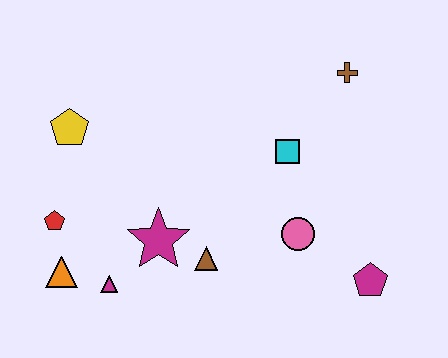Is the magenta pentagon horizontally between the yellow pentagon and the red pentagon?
No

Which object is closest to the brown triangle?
The magenta star is closest to the brown triangle.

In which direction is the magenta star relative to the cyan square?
The magenta star is to the left of the cyan square.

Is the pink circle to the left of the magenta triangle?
No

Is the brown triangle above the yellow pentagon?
No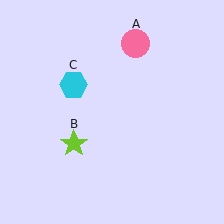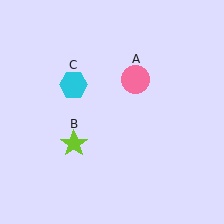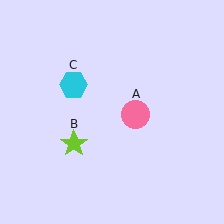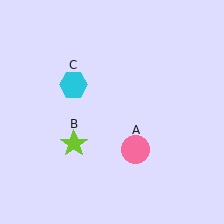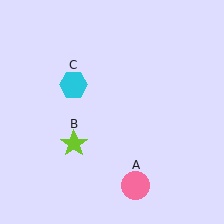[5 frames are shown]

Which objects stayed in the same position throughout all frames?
Lime star (object B) and cyan hexagon (object C) remained stationary.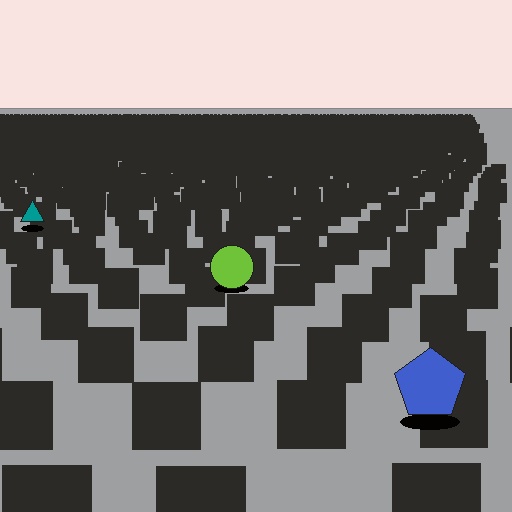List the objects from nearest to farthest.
From nearest to farthest: the blue pentagon, the lime circle, the teal triangle.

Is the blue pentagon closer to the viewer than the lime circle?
Yes. The blue pentagon is closer — you can tell from the texture gradient: the ground texture is coarser near it.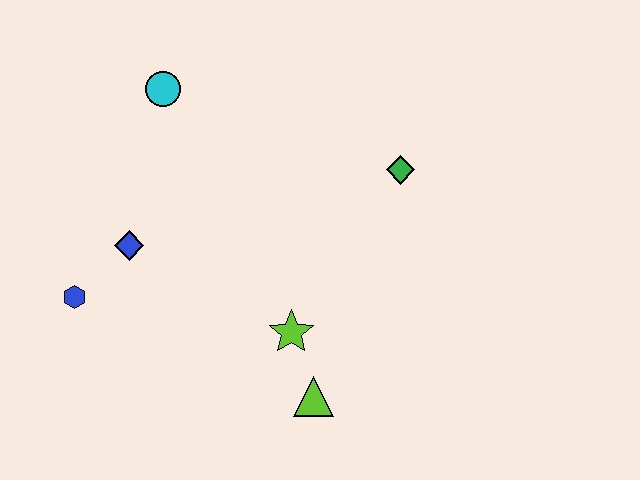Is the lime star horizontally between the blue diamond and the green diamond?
Yes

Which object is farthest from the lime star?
The cyan circle is farthest from the lime star.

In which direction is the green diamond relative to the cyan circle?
The green diamond is to the right of the cyan circle.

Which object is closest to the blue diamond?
The blue hexagon is closest to the blue diamond.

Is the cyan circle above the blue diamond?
Yes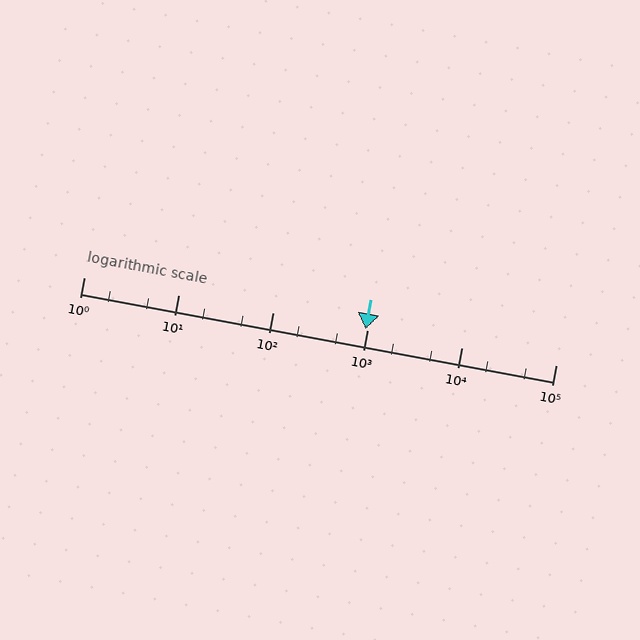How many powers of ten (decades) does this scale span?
The scale spans 5 decades, from 1 to 100000.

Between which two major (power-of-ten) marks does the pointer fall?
The pointer is between 100 and 1000.